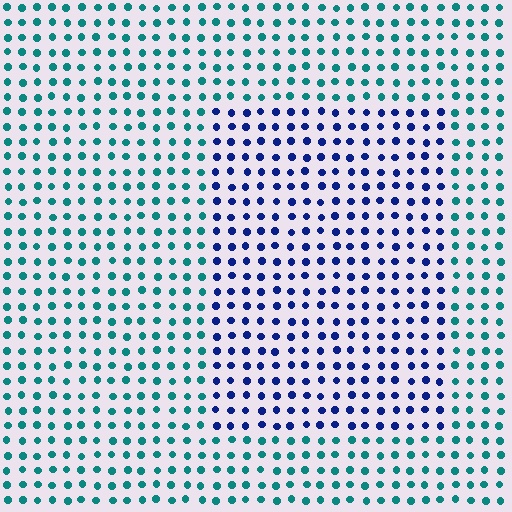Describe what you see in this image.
The image is filled with small teal elements in a uniform arrangement. A rectangle-shaped region is visible where the elements are tinted to a slightly different hue, forming a subtle color boundary.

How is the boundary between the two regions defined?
The boundary is defined purely by a slight shift in hue (about 54 degrees). Spacing, size, and orientation are identical on both sides.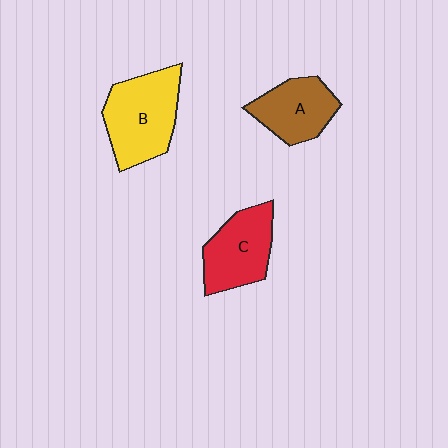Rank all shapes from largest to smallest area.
From largest to smallest: B (yellow), C (red), A (brown).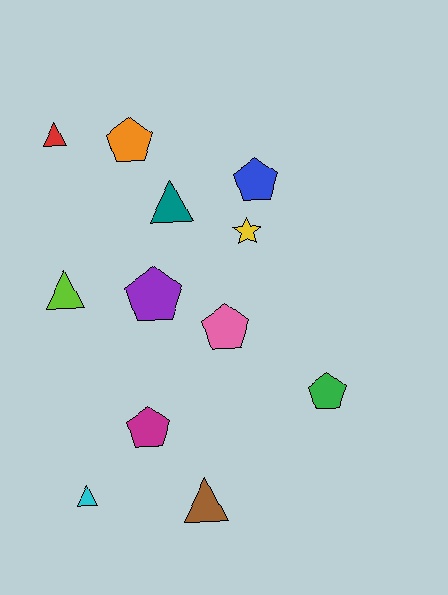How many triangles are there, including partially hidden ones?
There are 5 triangles.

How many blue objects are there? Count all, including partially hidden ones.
There is 1 blue object.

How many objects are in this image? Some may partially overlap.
There are 12 objects.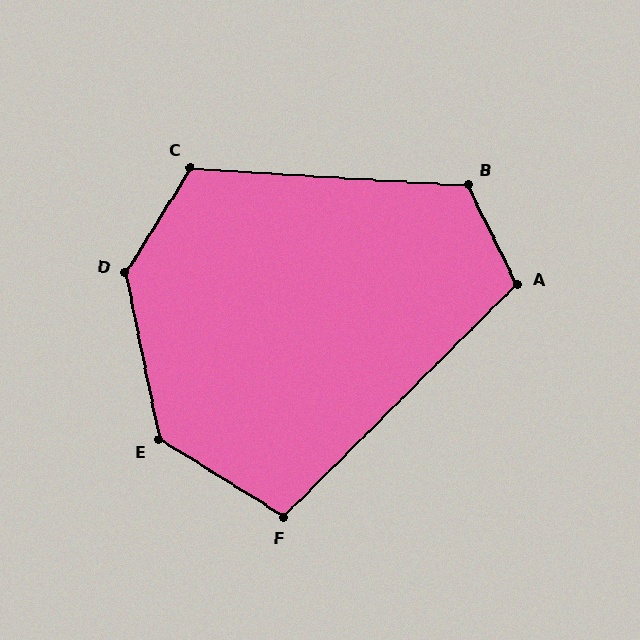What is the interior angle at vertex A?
Approximately 109 degrees (obtuse).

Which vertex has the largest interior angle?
D, at approximately 137 degrees.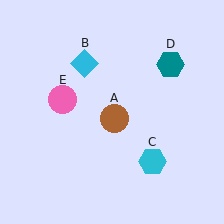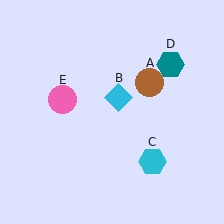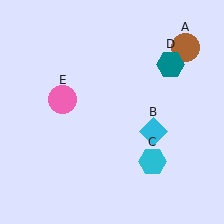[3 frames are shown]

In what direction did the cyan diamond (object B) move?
The cyan diamond (object B) moved down and to the right.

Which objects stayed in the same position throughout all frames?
Cyan hexagon (object C) and teal hexagon (object D) and pink circle (object E) remained stationary.